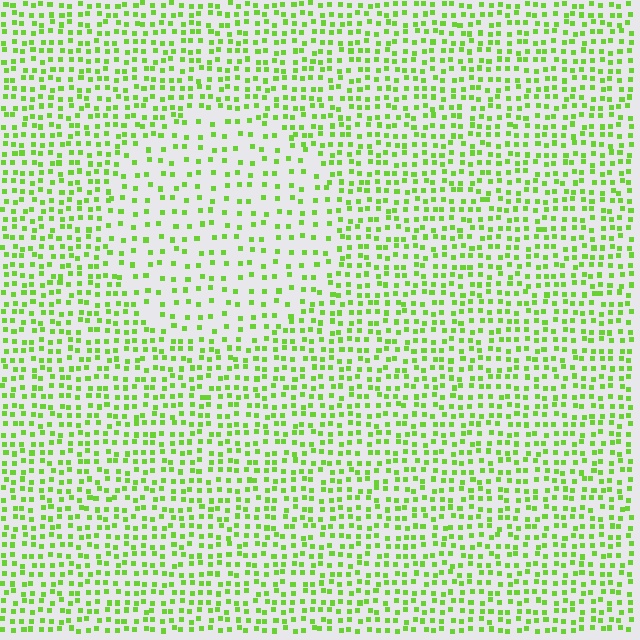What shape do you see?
I see a circle.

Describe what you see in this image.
The image contains small lime elements arranged at two different densities. A circle-shaped region is visible where the elements are less densely packed than the surrounding area.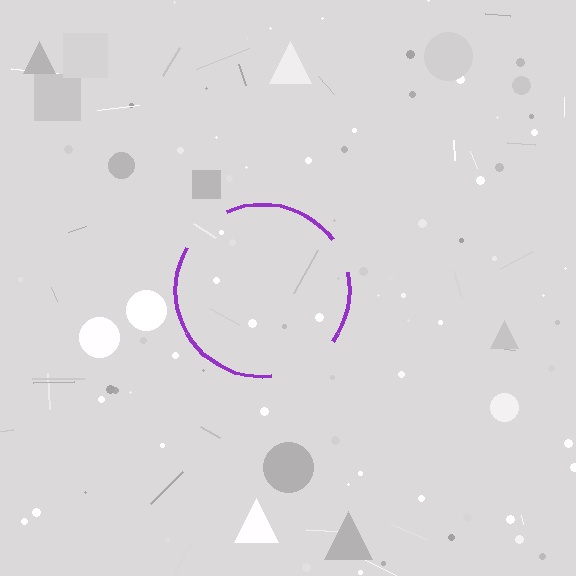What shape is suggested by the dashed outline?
The dashed outline suggests a circle.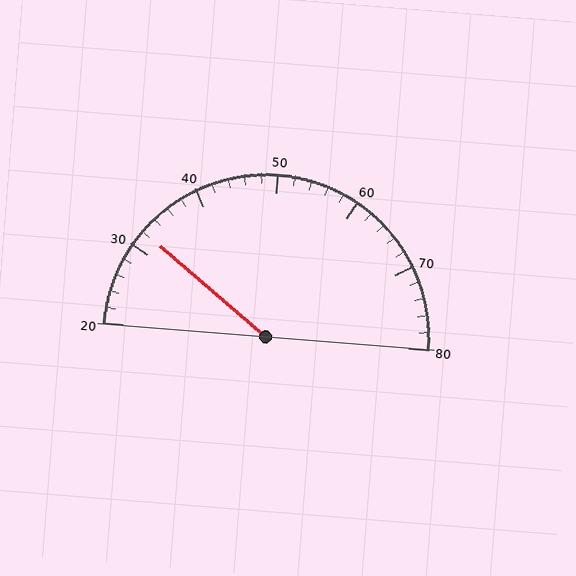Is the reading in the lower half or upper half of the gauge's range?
The reading is in the lower half of the range (20 to 80).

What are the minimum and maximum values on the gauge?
The gauge ranges from 20 to 80.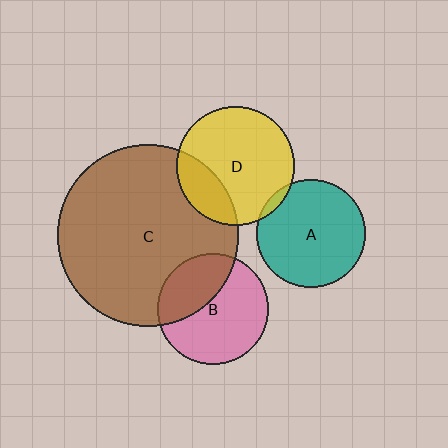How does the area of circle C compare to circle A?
Approximately 2.8 times.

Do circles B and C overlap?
Yes.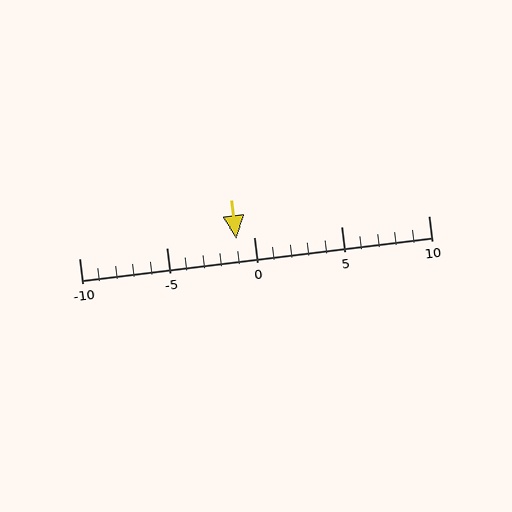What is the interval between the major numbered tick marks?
The major tick marks are spaced 5 units apart.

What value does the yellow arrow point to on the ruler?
The yellow arrow points to approximately -1.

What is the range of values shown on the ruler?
The ruler shows values from -10 to 10.